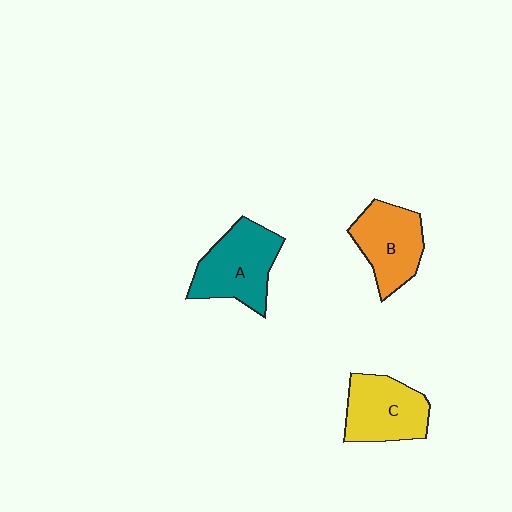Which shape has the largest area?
Shape A (teal).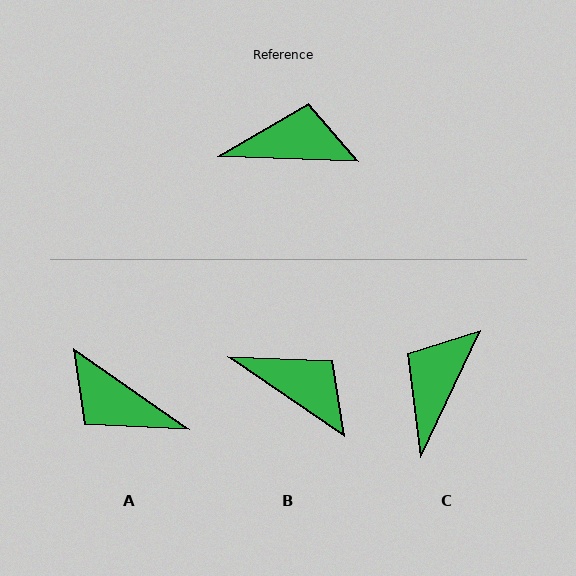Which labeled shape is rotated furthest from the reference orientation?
A, about 147 degrees away.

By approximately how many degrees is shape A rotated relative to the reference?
Approximately 147 degrees counter-clockwise.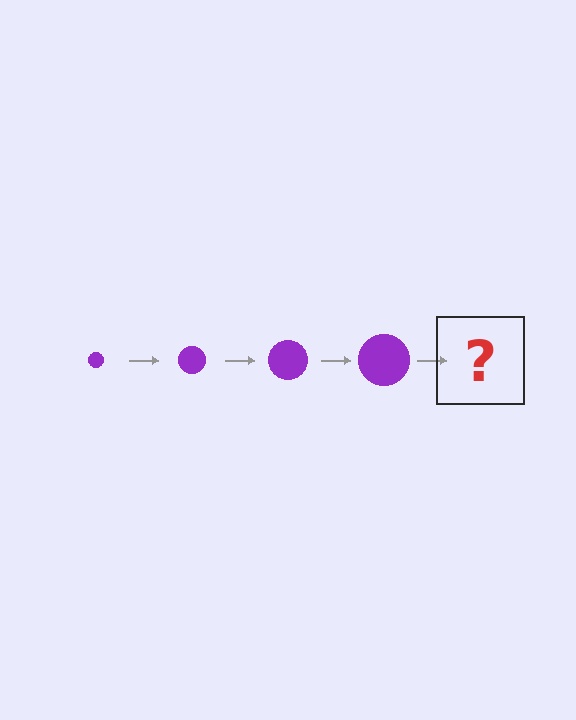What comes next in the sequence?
The next element should be a purple circle, larger than the previous one.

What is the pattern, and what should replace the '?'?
The pattern is that the circle gets progressively larger each step. The '?' should be a purple circle, larger than the previous one.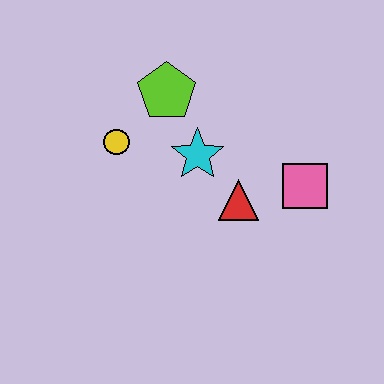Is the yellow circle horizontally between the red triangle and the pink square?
No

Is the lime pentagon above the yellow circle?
Yes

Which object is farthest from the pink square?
The yellow circle is farthest from the pink square.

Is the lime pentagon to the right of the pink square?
No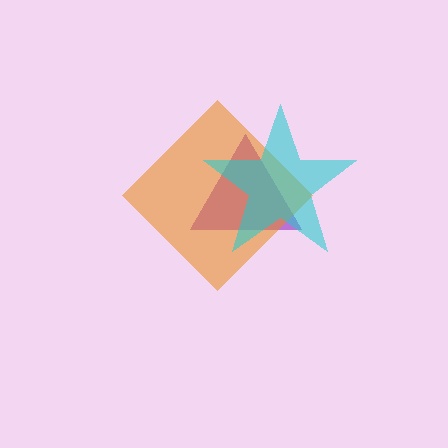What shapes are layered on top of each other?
The layered shapes are: a purple triangle, an orange diamond, a cyan star.